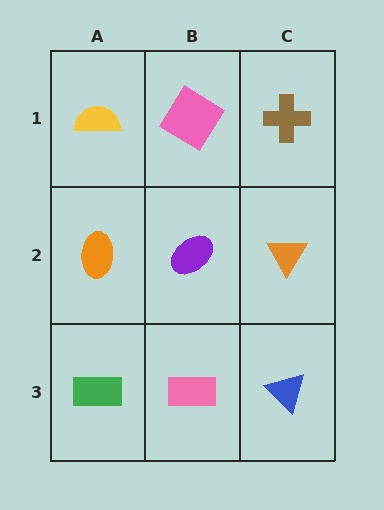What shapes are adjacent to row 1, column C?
An orange triangle (row 2, column C), a pink diamond (row 1, column B).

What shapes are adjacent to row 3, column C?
An orange triangle (row 2, column C), a pink rectangle (row 3, column B).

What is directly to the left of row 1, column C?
A pink diamond.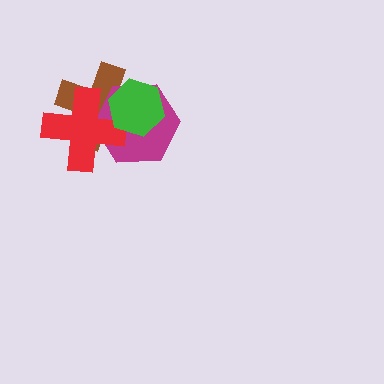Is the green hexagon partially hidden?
No, no other shape covers it.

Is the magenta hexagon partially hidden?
Yes, it is partially covered by another shape.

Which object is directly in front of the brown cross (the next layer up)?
The magenta hexagon is directly in front of the brown cross.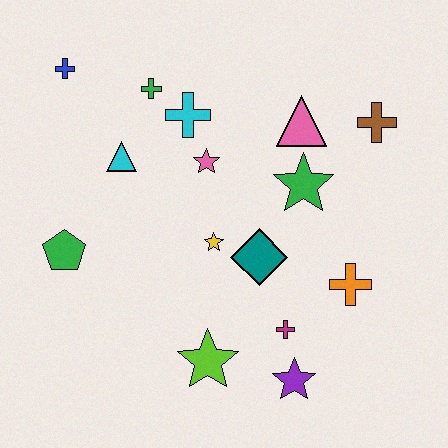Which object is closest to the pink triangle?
The green star is closest to the pink triangle.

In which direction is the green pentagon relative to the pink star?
The green pentagon is to the left of the pink star.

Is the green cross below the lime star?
No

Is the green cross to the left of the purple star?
Yes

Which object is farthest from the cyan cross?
The purple star is farthest from the cyan cross.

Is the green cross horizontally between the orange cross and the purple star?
No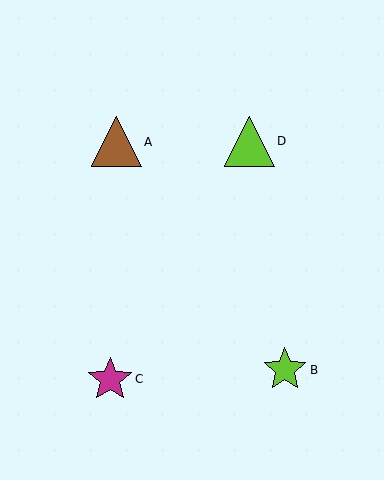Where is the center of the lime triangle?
The center of the lime triangle is at (249, 141).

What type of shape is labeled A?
Shape A is a brown triangle.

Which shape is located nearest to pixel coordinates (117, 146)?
The brown triangle (labeled A) at (117, 142) is nearest to that location.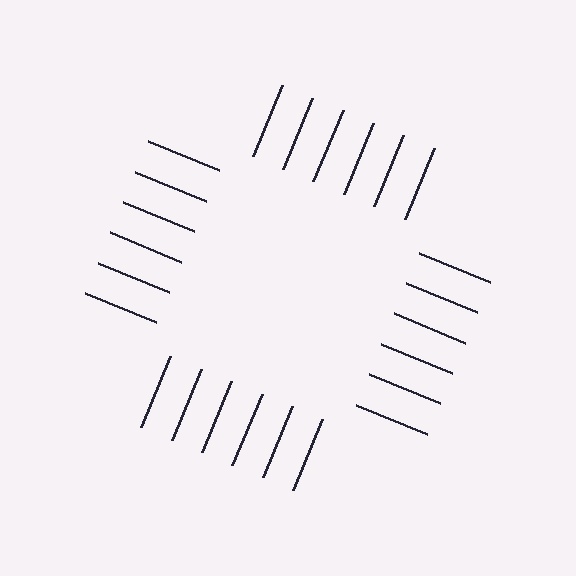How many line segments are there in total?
24 — 6 along each of the 4 edges.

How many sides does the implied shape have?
4 sides — the line-ends trace a square.